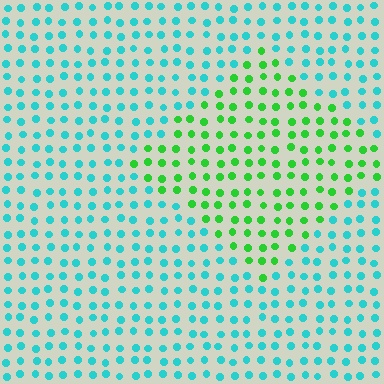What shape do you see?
I see a diamond.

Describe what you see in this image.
The image is filled with small cyan elements in a uniform arrangement. A diamond-shaped region is visible where the elements are tinted to a slightly different hue, forming a subtle color boundary.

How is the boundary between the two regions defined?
The boundary is defined purely by a slight shift in hue (about 57 degrees). Spacing, size, and orientation are identical on both sides.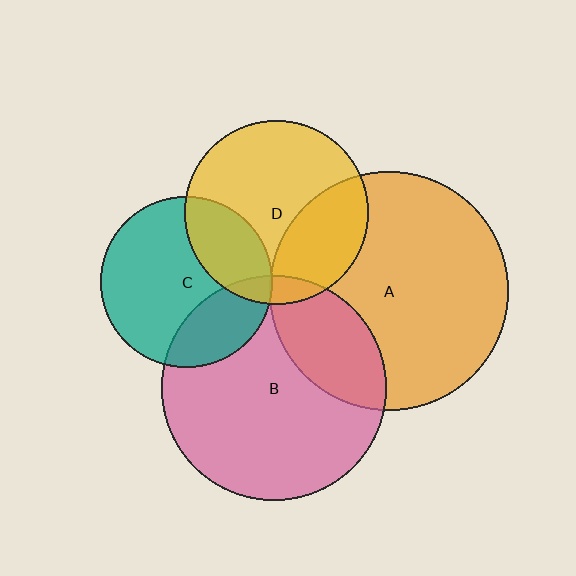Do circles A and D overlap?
Yes.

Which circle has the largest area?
Circle A (orange).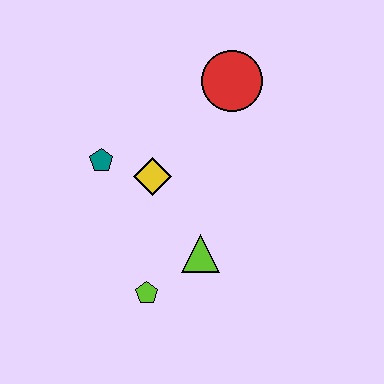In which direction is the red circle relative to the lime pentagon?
The red circle is above the lime pentagon.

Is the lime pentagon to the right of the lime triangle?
No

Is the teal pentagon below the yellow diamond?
No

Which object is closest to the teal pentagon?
The yellow diamond is closest to the teal pentagon.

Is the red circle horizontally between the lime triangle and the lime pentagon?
No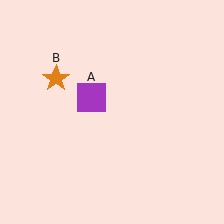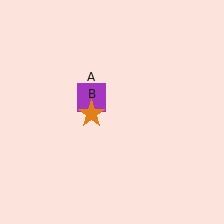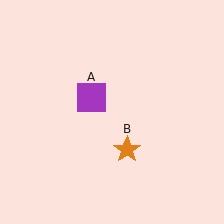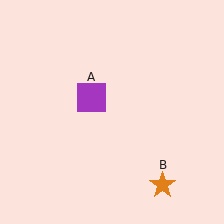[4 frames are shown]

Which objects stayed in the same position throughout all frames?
Purple square (object A) remained stationary.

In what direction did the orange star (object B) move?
The orange star (object B) moved down and to the right.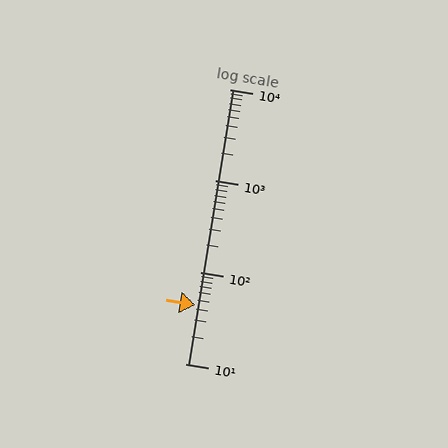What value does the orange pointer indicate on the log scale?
The pointer indicates approximately 44.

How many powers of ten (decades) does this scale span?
The scale spans 3 decades, from 10 to 10000.